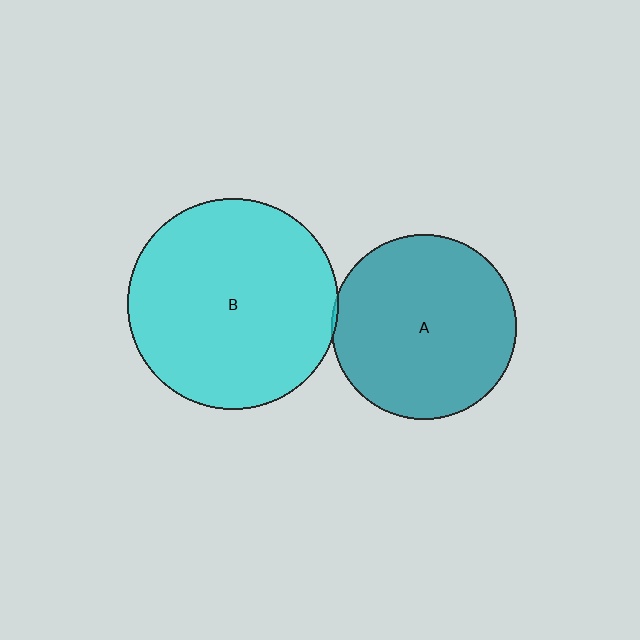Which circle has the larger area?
Circle B (cyan).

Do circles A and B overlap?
Yes.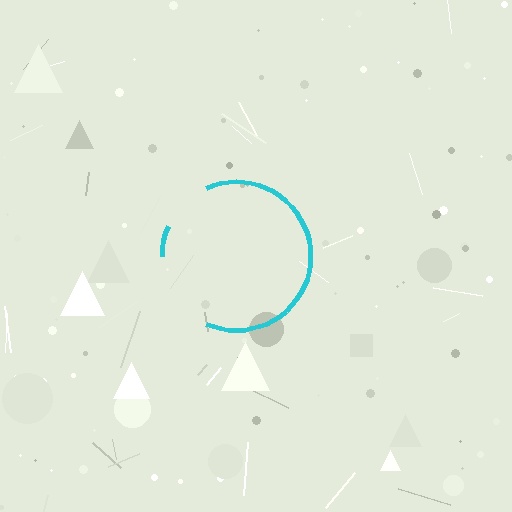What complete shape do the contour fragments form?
The contour fragments form a circle.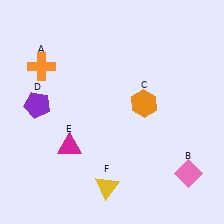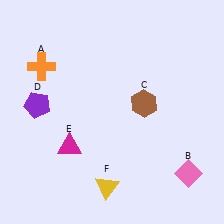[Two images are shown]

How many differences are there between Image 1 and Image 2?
There is 1 difference between the two images.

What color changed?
The hexagon (C) changed from orange in Image 1 to brown in Image 2.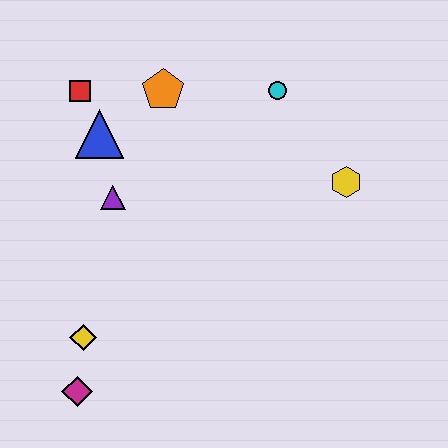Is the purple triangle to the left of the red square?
No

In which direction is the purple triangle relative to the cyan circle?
The purple triangle is to the left of the cyan circle.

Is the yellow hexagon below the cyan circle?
Yes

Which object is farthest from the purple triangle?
The yellow hexagon is farthest from the purple triangle.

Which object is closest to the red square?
The blue triangle is closest to the red square.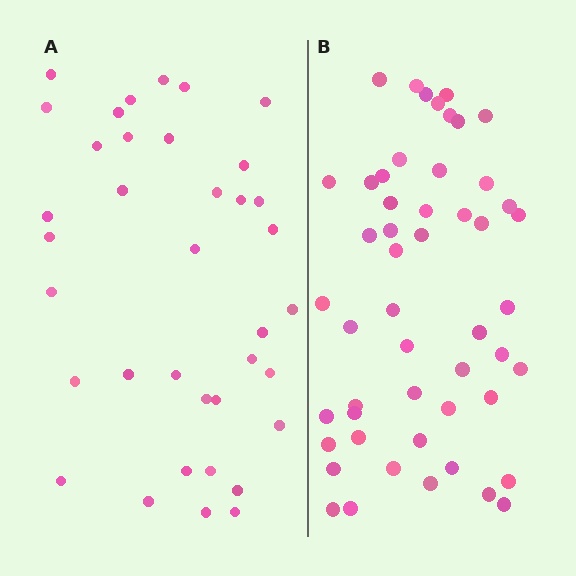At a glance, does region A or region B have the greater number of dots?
Region B (the right region) has more dots.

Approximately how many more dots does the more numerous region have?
Region B has approximately 15 more dots than region A.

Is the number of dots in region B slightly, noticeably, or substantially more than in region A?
Region B has noticeably more, but not dramatically so. The ratio is roughly 1.4 to 1.